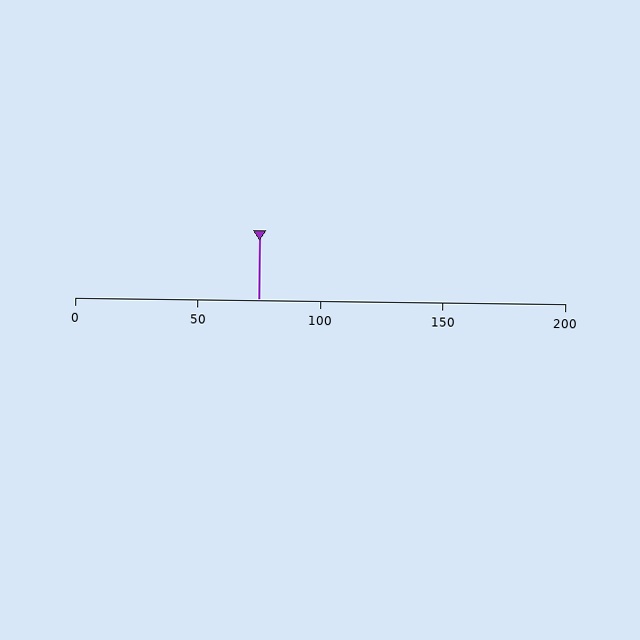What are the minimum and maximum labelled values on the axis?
The axis runs from 0 to 200.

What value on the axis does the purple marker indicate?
The marker indicates approximately 75.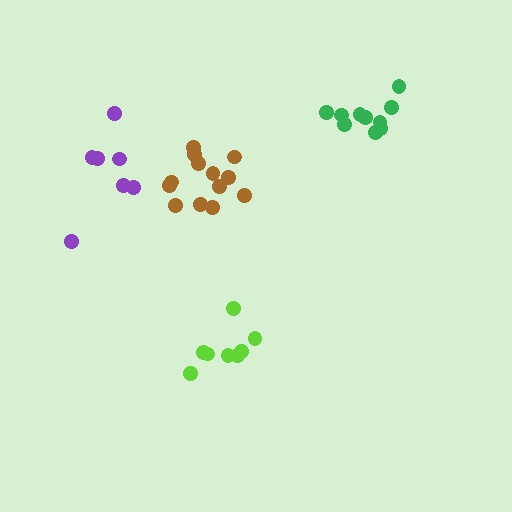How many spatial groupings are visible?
There are 4 spatial groupings.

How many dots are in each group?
Group 1: 13 dots, Group 2: 10 dots, Group 3: 8 dots, Group 4: 7 dots (38 total).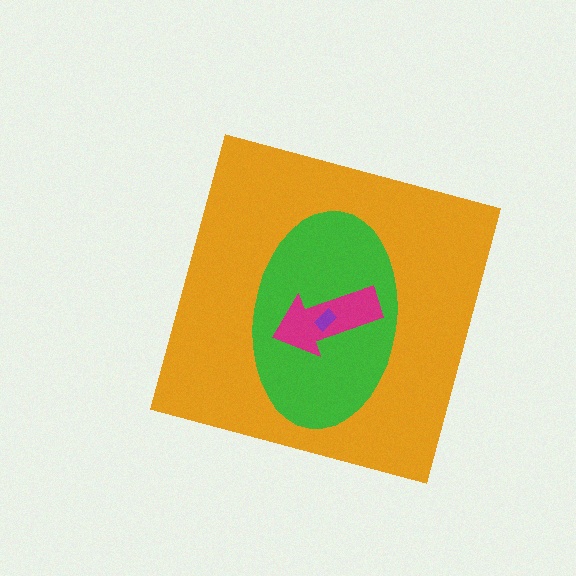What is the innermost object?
The purple rectangle.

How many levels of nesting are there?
4.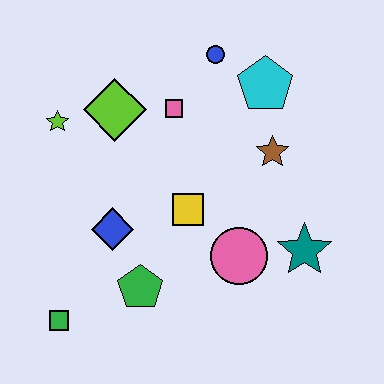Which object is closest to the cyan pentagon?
The blue circle is closest to the cyan pentagon.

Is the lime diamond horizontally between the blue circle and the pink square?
No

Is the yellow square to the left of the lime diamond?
No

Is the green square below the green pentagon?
Yes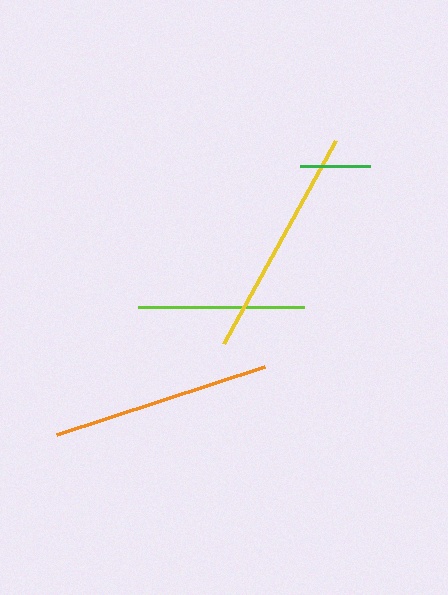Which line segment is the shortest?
The green line is the shortest at approximately 70 pixels.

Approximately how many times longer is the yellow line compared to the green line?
The yellow line is approximately 3.3 times the length of the green line.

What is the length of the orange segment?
The orange segment is approximately 219 pixels long.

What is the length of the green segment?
The green segment is approximately 70 pixels long.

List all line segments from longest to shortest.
From longest to shortest: yellow, orange, lime, green.